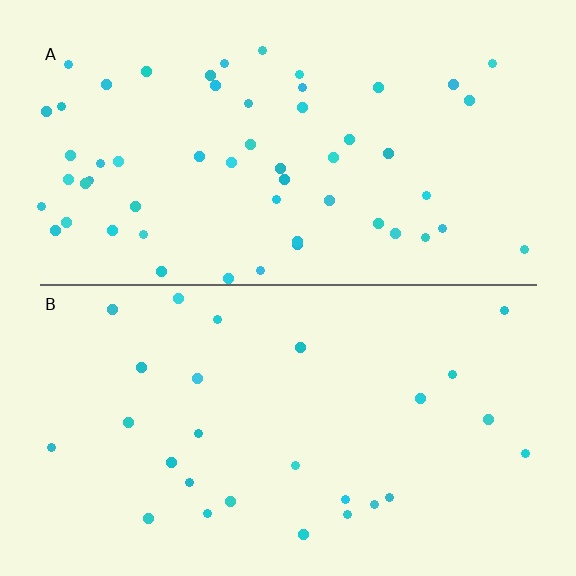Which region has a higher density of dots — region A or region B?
A (the top).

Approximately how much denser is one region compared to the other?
Approximately 2.1× — region A over region B.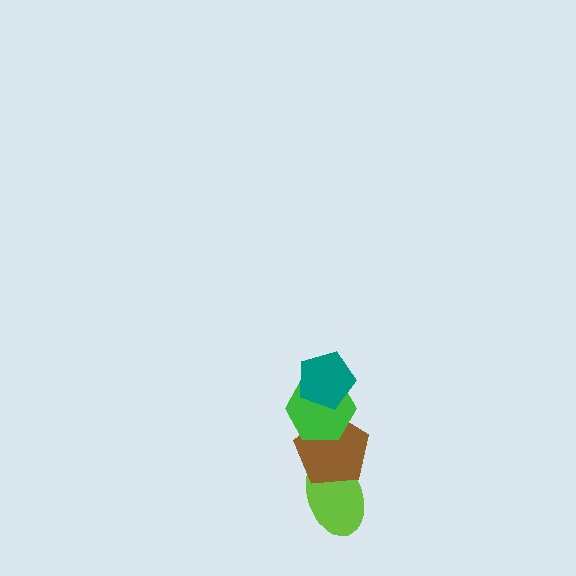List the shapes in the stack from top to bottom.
From top to bottom: the teal pentagon, the green hexagon, the brown pentagon, the lime ellipse.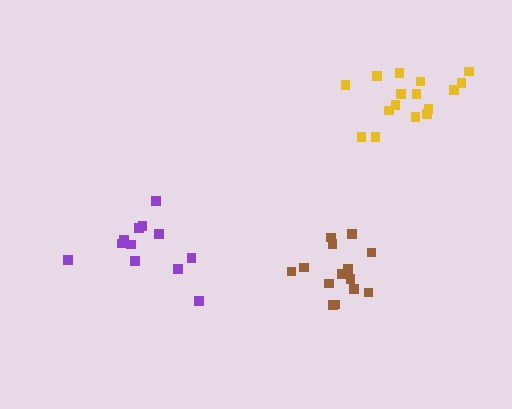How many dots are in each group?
Group 1: 16 dots, Group 2: 14 dots, Group 3: 12 dots (42 total).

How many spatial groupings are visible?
There are 3 spatial groupings.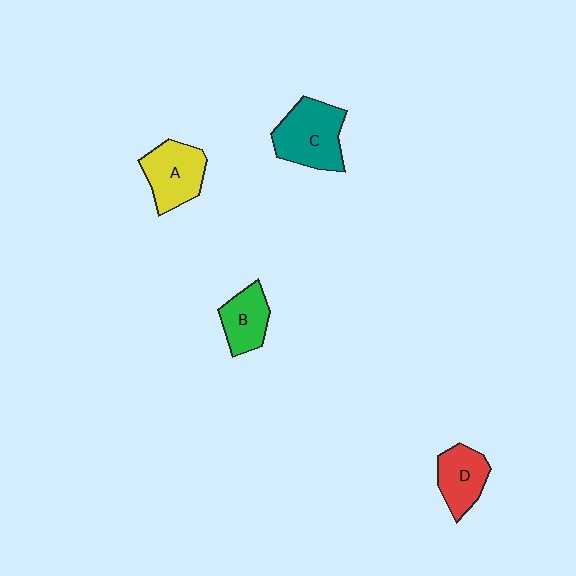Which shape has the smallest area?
Shape B (green).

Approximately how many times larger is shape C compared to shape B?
Approximately 1.5 times.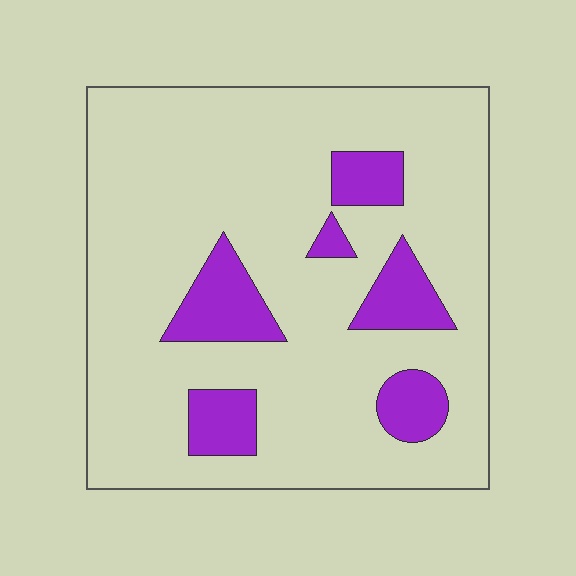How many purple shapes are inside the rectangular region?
6.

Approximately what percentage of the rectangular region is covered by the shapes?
Approximately 15%.